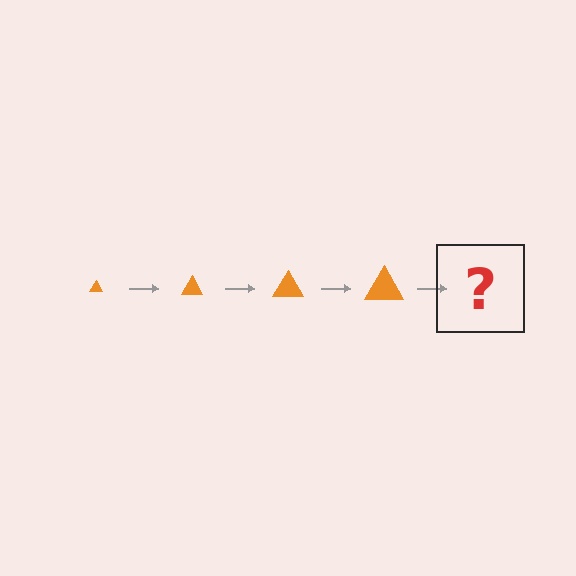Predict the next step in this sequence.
The next step is an orange triangle, larger than the previous one.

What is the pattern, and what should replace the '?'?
The pattern is that the triangle gets progressively larger each step. The '?' should be an orange triangle, larger than the previous one.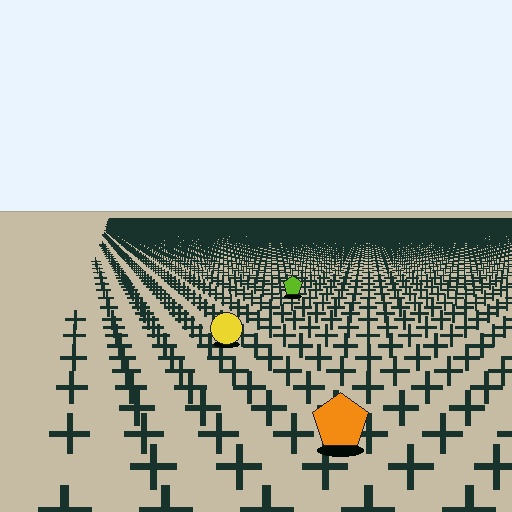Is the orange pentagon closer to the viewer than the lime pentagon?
Yes. The orange pentagon is closer — you can tell from the texture gradient: the ground texture is coarser near it.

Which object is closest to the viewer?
The orange pentagon is closest. The texture marks near it are larger and more spread out.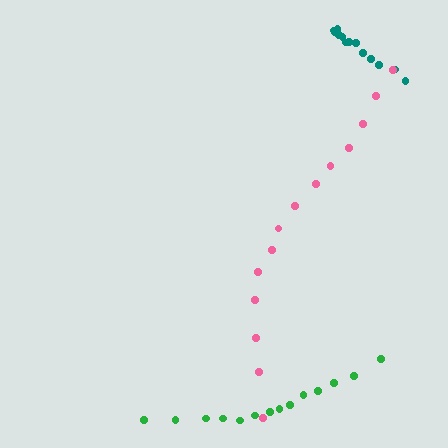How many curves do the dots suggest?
There are 3 distinct paths.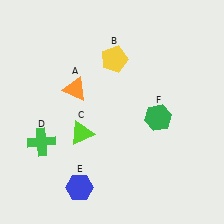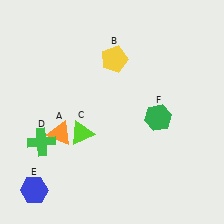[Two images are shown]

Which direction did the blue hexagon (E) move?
The blue hexagon (E) moved left.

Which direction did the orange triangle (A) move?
The orange triangle (A) moved down.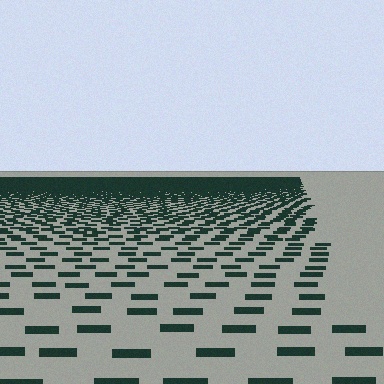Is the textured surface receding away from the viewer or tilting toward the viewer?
The surface is receding away from the viewer. Texture elements get smaller and denser toward the top.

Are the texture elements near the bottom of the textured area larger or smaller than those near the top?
Larger. Near the bottom, elements are closer to the viewer and appear at a bigger on-screen size.